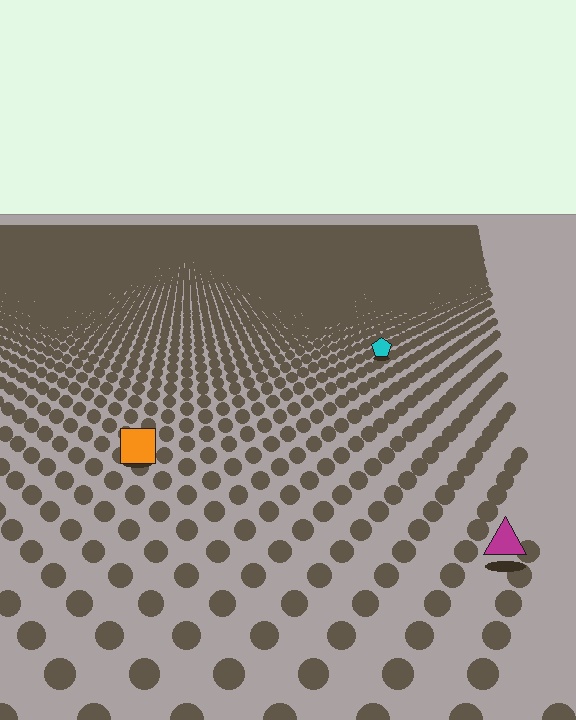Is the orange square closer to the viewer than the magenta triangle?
No. The magenta triangle is closer — you can tell from the texture gradient: the ground texture is coarser near it.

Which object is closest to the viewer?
The magenta triangle is closest. The texture marks near it are larger and more spread out.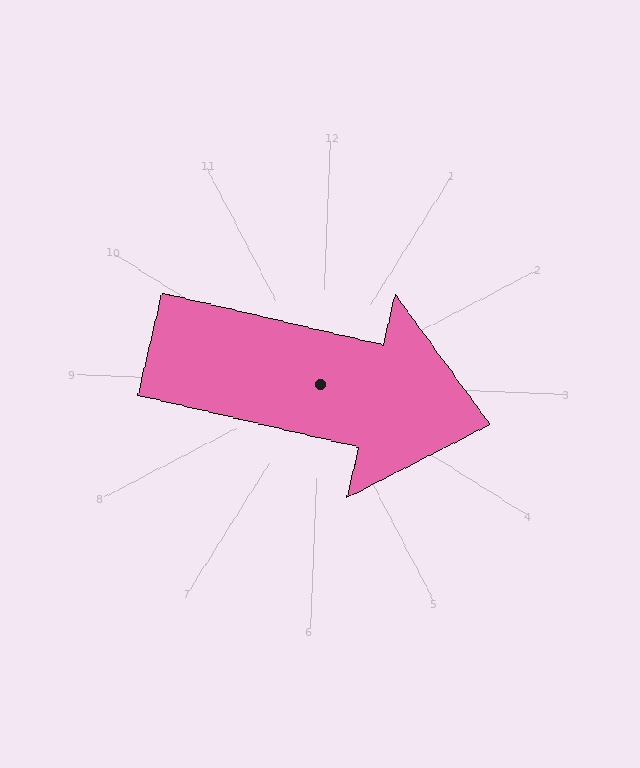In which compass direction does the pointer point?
East.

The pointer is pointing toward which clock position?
Roughly 3 o'clock.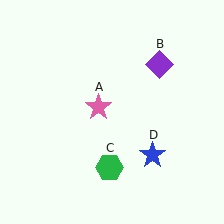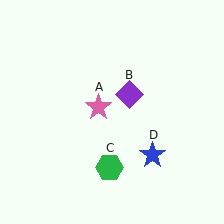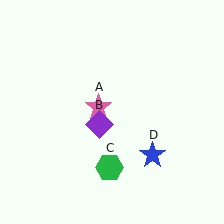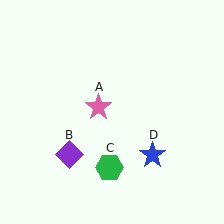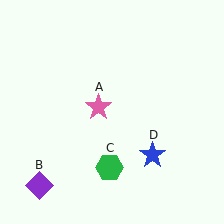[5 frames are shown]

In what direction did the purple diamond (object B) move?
The purple diamond (object B) moved down and to the left.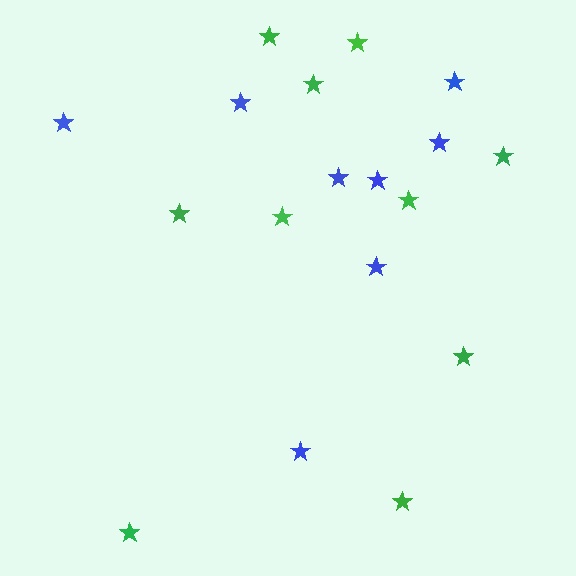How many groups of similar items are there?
There are 2 groups: one group of green stars (10) and one group of blue stars (8).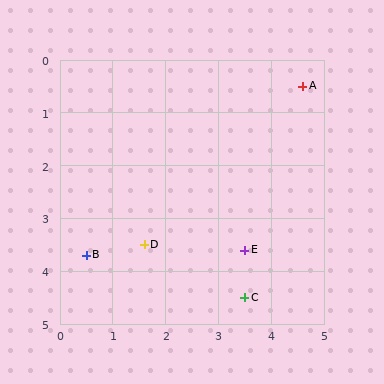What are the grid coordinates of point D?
Point D is at approximately (1.6, 3.5).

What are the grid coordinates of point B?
Point B is at approximately (0.5, 3.7).